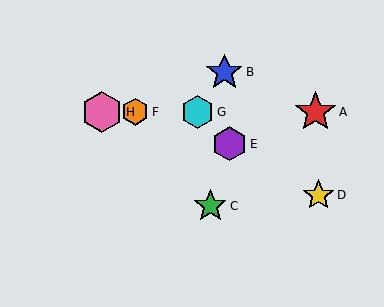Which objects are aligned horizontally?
Objects A, F, G, H are aligned horizontally.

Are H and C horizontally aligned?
No, H is at y≈112 and C is at y≈206.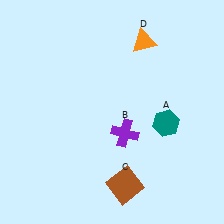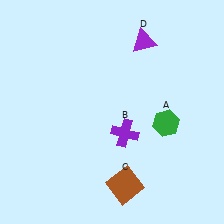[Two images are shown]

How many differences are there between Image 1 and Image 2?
There are 2 differences between the two images.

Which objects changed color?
A changed from teal to green. D changed from orange to purple.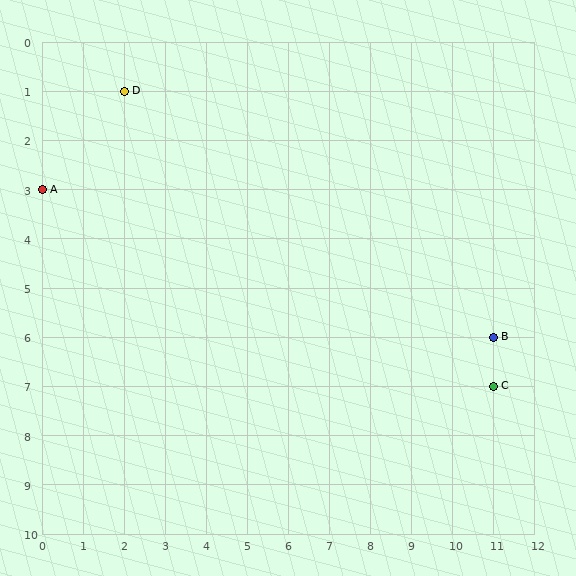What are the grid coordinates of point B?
Point B is at grid coordinates (11, 6).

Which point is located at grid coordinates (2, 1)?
Point D is at (2, 1).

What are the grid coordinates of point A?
Point A is at grid coordinates (0, 3).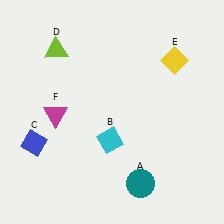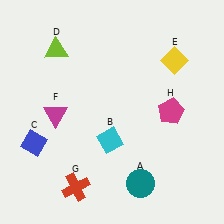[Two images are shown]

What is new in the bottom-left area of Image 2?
A red cross (G) was added in the bottom-left area of Image 2.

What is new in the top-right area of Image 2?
A magenta pentagon (H) was added in the top-right area of Image 2.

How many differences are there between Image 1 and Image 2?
There are 2 differences between the two images.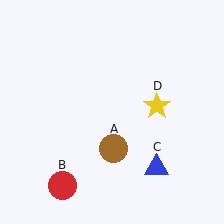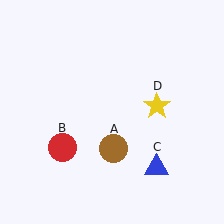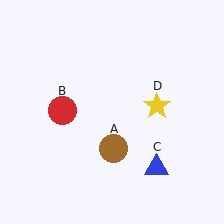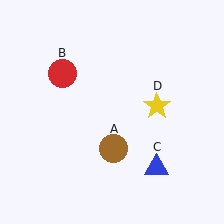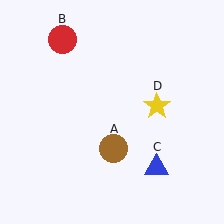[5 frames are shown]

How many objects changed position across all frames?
1 object changed position: red circle (object B).